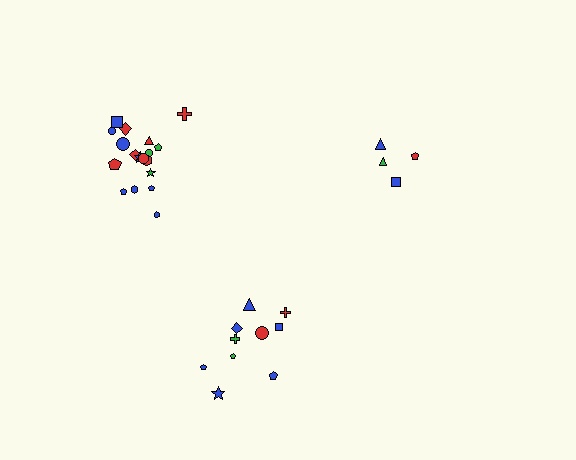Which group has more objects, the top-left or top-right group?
The top-left group.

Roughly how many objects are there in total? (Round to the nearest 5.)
Roughly 30 objects in total.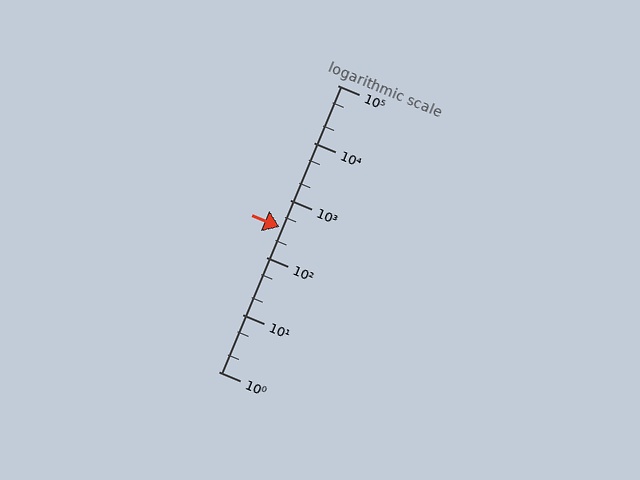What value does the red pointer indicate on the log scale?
The pointer indicates approximately 330.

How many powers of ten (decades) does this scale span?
The scale spans 5 decades, from 1 to 100000.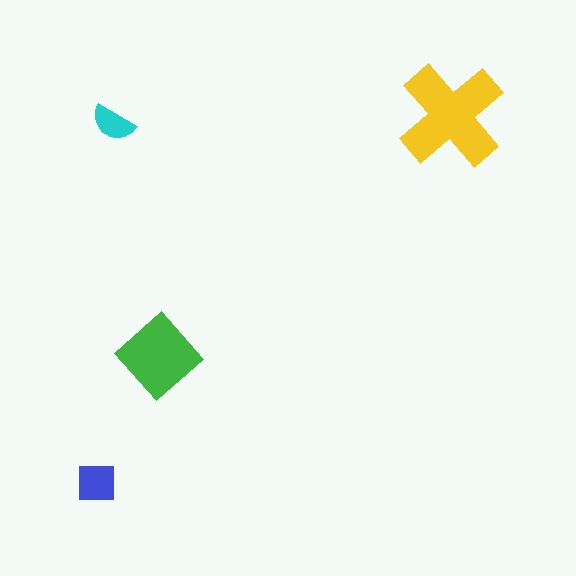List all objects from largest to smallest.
The yellow cross, the green diamond, the blue square, the cyan semicircle.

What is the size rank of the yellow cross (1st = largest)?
1st.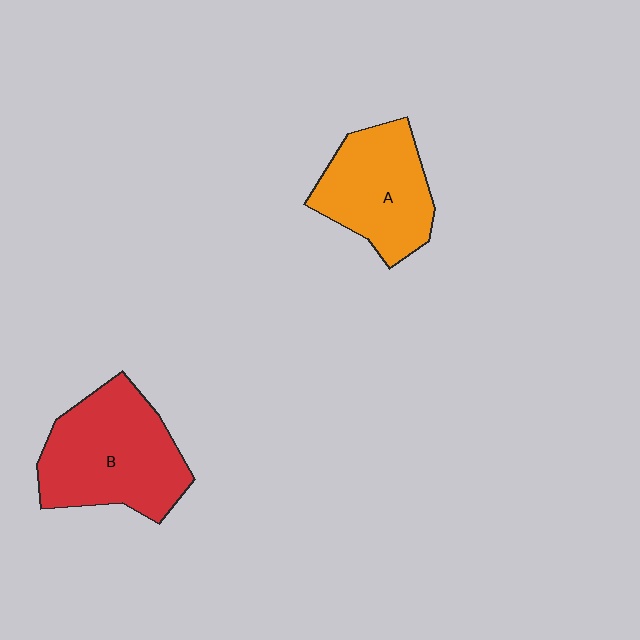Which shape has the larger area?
Shape B (red).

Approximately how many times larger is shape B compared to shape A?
Approximately 1.3 times.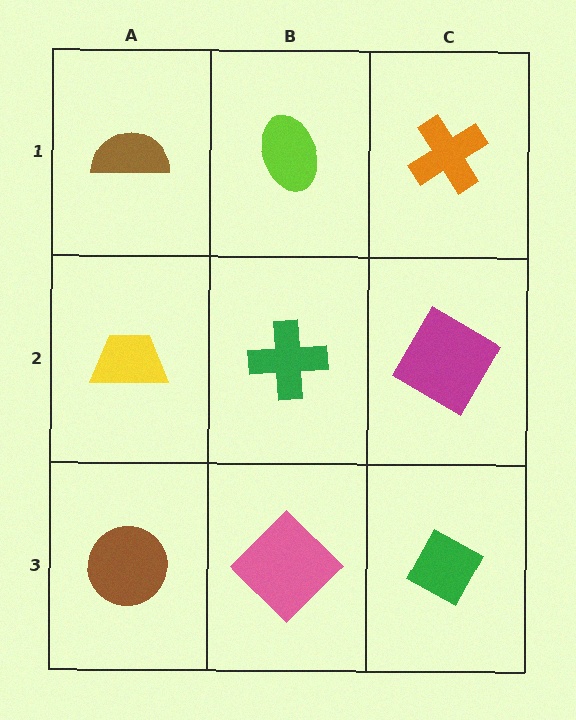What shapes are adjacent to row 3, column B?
A green cross (row 2, column B), a brown circle (row 3, column A), a green diamond (row 3, column C).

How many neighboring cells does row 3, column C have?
2.